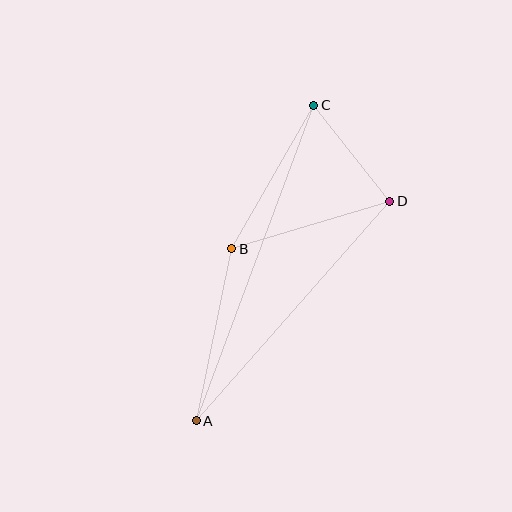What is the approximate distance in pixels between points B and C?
The distance between B and C is approximately 165 pixels.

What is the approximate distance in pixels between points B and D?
The distance between B and D is approximately 165 pixels.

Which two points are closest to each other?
Points C and D are closest to each other.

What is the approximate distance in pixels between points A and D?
The distance between A and D is approximately 293 pixels.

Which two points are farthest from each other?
Points A and C are farthest from each other.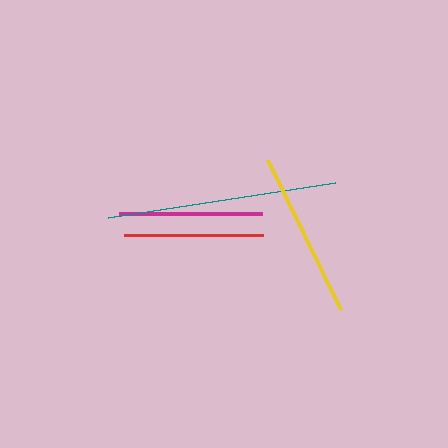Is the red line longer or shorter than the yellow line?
The yellow line is longer than the red line.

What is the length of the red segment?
The red segment is approximately 139 pixels long.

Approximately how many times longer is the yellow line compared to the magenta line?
The yellow line is approximately 1.2 times the length of the magenta line.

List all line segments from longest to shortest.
From longest to shortest: teal, yellow, magenta, red.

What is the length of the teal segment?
The teal segment is approximately 230 pixels long.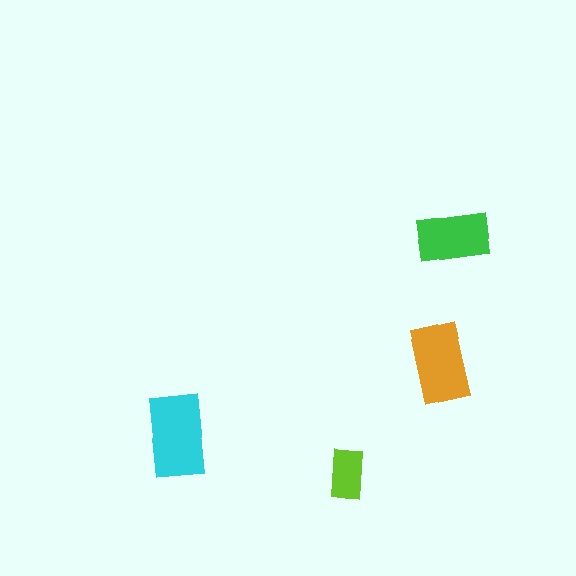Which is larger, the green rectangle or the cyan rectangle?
The cyan one.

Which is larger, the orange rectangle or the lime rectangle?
The orange one.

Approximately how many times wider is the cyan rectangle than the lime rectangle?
About 1.5 times wider.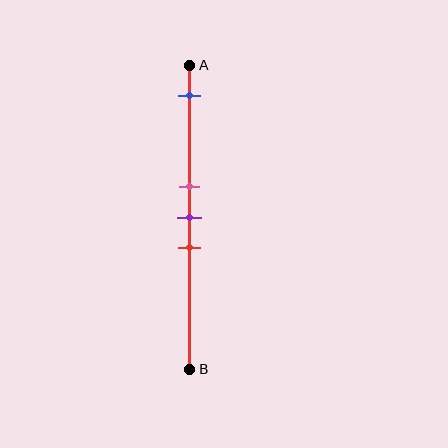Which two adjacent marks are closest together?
The pink and purple marks are the closest adjacent pair.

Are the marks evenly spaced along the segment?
No, the marks are not evenly spaced.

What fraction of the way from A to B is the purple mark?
The purple mark is approximately 50% (0.5) of the way from A to B.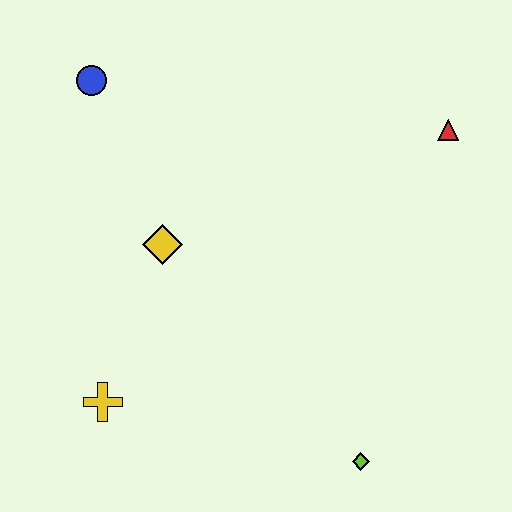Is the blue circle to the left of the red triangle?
Yes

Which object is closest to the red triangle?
The yellow diamond is closest to the red triangle.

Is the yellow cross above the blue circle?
No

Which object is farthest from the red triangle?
The yellow cross is farthest from the red triangle.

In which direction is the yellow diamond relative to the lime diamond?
The yellow diamond is above the lime diamond.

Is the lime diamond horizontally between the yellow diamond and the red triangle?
Yes